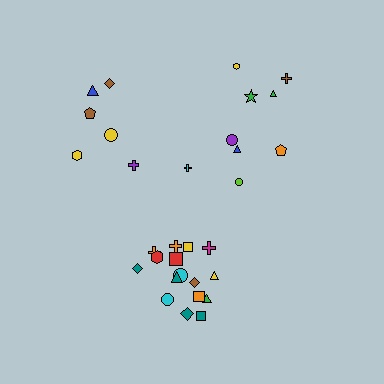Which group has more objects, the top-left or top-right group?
The top-right group.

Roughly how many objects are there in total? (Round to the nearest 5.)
Roughly 30 objects in total.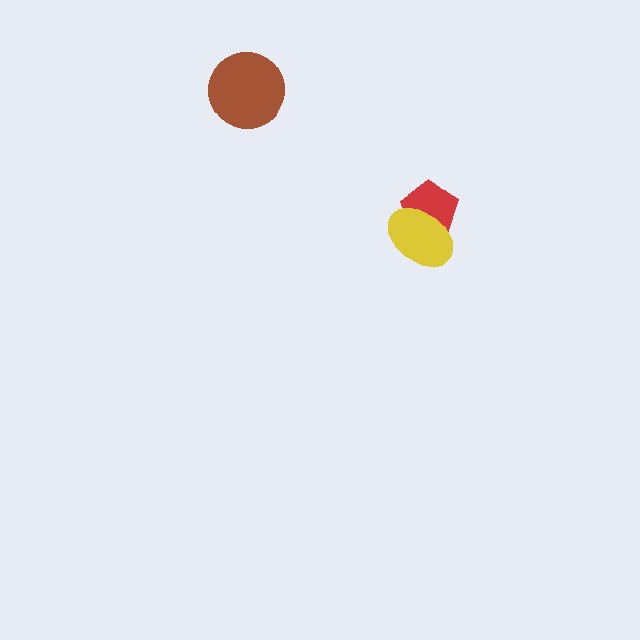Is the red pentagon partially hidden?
Yes, it is partially covered by another shape.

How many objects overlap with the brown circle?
0 objects overlap with the brown circle.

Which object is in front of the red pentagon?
The yellow ellipse is in front of the red pentagon.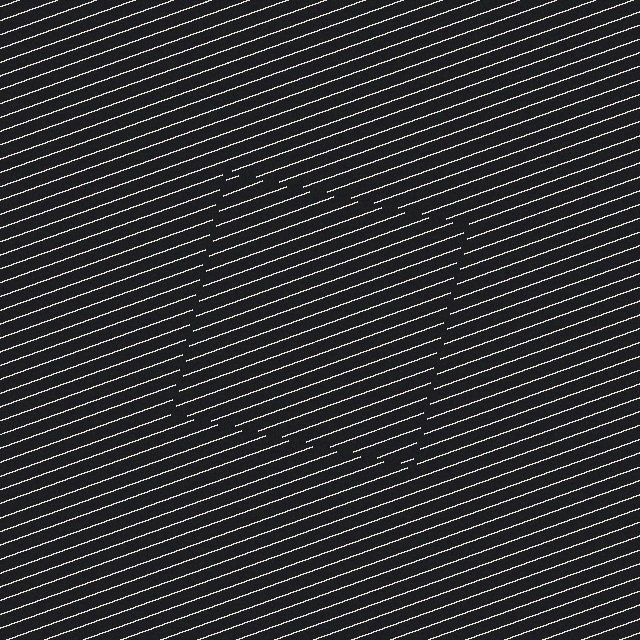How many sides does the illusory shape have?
4 sides — the line-ends trace a square.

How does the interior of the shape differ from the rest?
The interior of the shape contains the same grating, shifted by half a period — the contour is defined by the phase discontinuity where line-ends from the inner and outer gratings abut.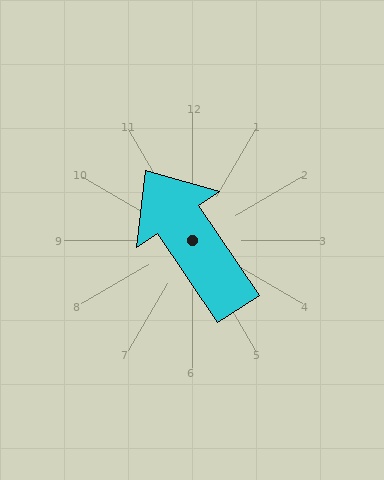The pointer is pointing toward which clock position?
Roughly 11 o'clock.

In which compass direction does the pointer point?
Northwest.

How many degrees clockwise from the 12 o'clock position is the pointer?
Approximately 326 degrees.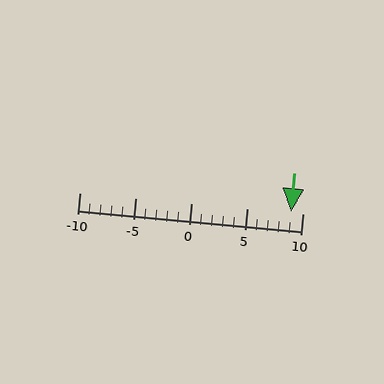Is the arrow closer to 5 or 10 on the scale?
The arrow is closer to 10.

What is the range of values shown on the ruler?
The ruler shows values from -10 to 10.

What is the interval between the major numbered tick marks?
The major tick marks are spaced 5 units apart.